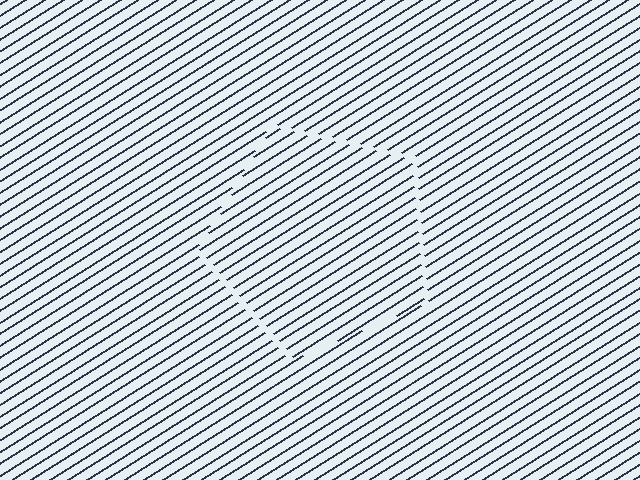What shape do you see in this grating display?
An illusory pentagon. The interior of the shape contains the same grating, shifted by half a period — the contour is defined by the phase discontinuity where line-ends from the inner and outer gratings abut.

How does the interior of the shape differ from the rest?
The interior of the shape contains the same grating, shifted by half a period — the contour is defined by the phase discontinuity where line-ends from the inner and outer gratings abut.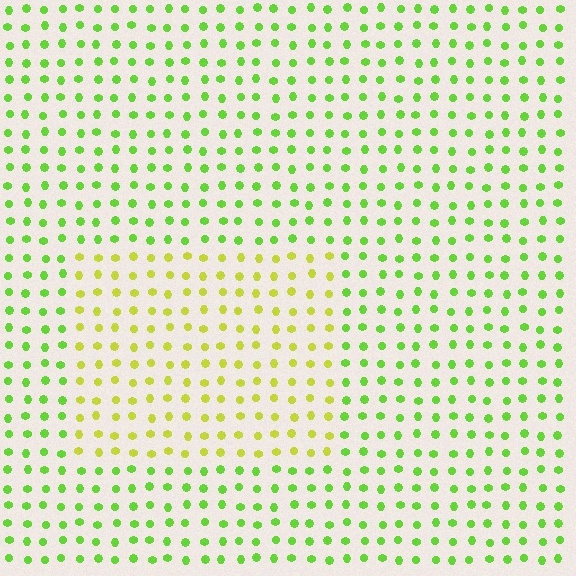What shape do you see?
I see a rectangle.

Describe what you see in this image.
The image is filled with small lime elements in a uniform arrangement. A rectangle-shaped region is visible where the elements are tinted to a slightly different hue, forming a subtle color boundary.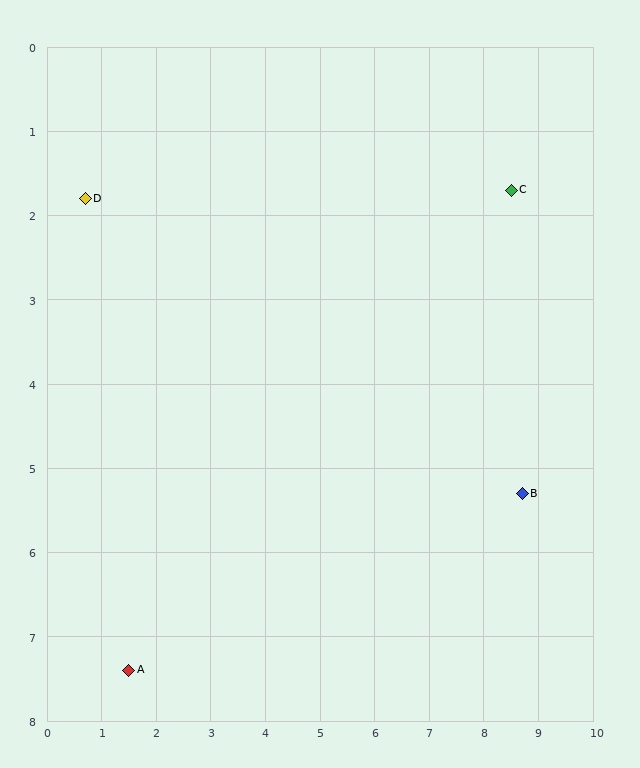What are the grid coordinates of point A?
Point A is at approximately (1.5, 7.4).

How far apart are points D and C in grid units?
Points D and C are about 7.8 grid units apart.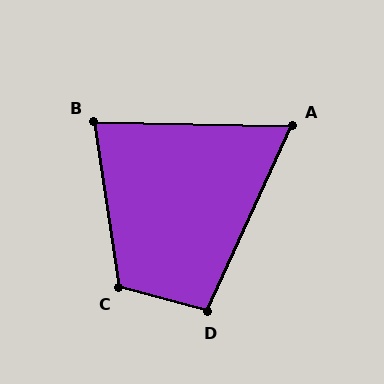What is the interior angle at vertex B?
Approximately 81 degrees (acute).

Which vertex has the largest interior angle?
C, at approximately 113 degrees.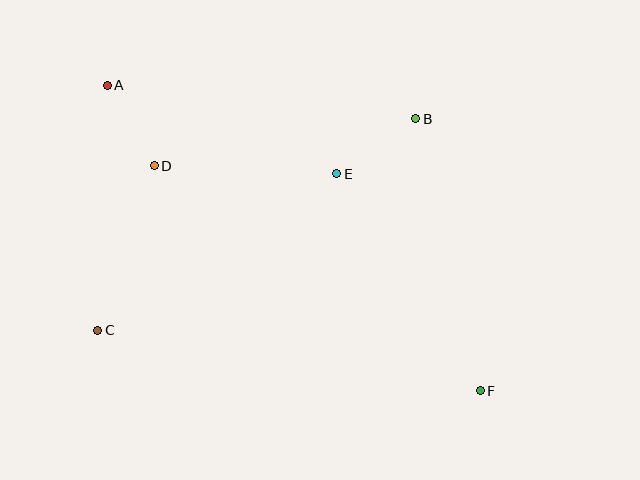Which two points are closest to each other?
Points A and D are closest to each other.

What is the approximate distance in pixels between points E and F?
The distance between E and F is approximately 260 pixels.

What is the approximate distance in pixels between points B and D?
The distance between B and D is approximately 266 pixels.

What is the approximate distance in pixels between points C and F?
The distance between C and F is approximately 388 pixels.